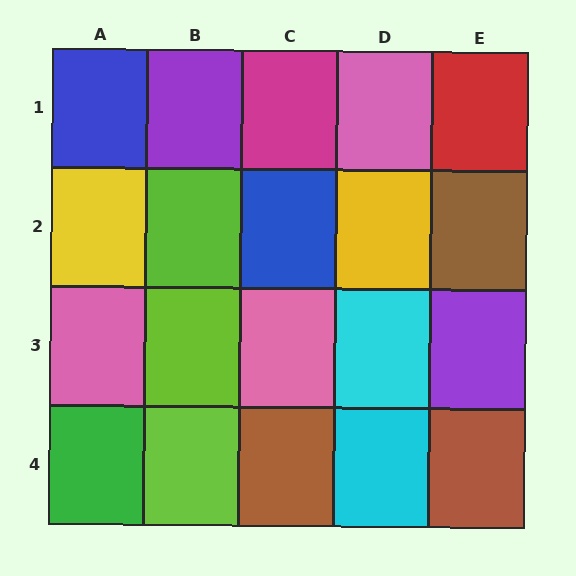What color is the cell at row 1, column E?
Red.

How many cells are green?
1 cell is green.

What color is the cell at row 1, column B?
Purple.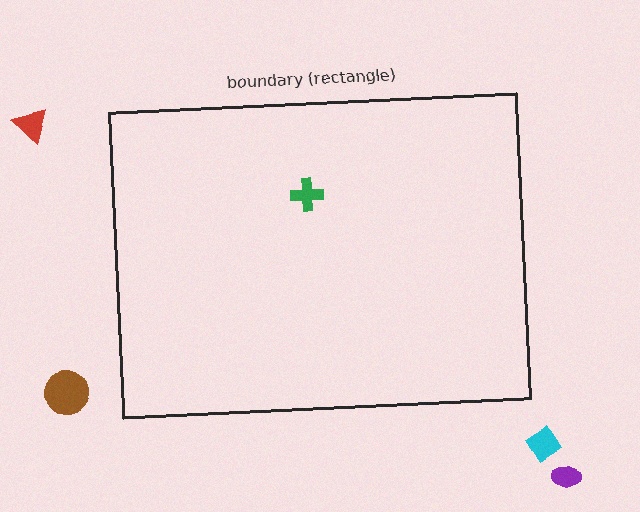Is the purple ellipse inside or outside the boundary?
Outside.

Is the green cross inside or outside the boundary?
Inside.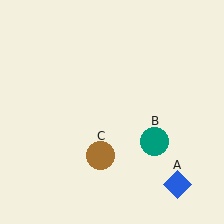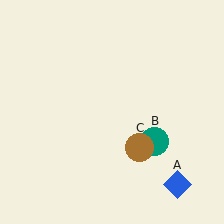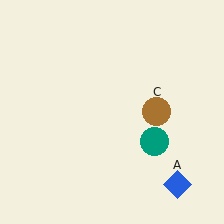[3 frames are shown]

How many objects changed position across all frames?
1 object changed position: brown circle (object C).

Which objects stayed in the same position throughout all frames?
Blue diamond (object A) and teal circle (object B) remained stationary.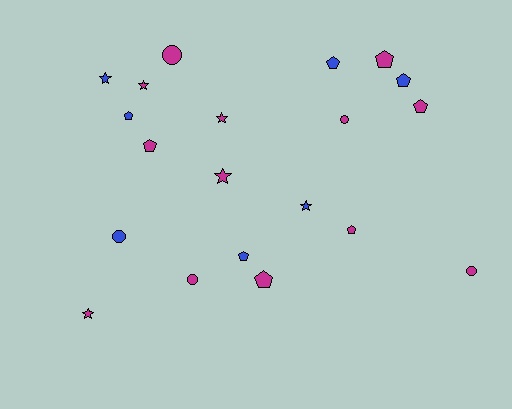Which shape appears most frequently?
Pentagon, with 9 objects.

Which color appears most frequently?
Magenta, with 13 objects.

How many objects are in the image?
There are 20 objects.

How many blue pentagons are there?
There are 4 blue pentagons.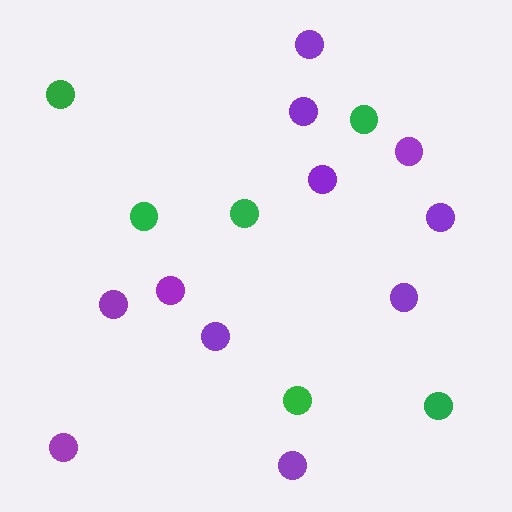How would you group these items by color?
There are 2 groups: one group of green circles (6) and one group of purple circles (11).